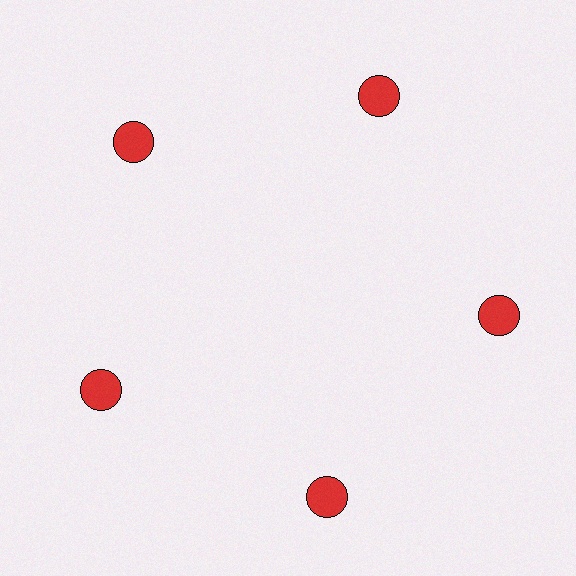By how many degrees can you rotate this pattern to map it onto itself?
The pattern maps onto itself every 72 degrees of rotation.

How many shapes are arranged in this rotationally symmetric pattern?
There are 5 shapes, arranged in 5 groups of 1.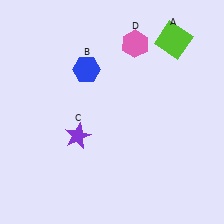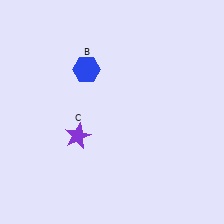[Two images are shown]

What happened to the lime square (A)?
The lime square (A) was removed in Image 2. It was in the top-right area of Image 1.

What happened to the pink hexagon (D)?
The pink hexagon (D) was removed in Image 2. It was in the top-right area of Image 1.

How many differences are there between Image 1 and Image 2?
There are 2 differences between the two images.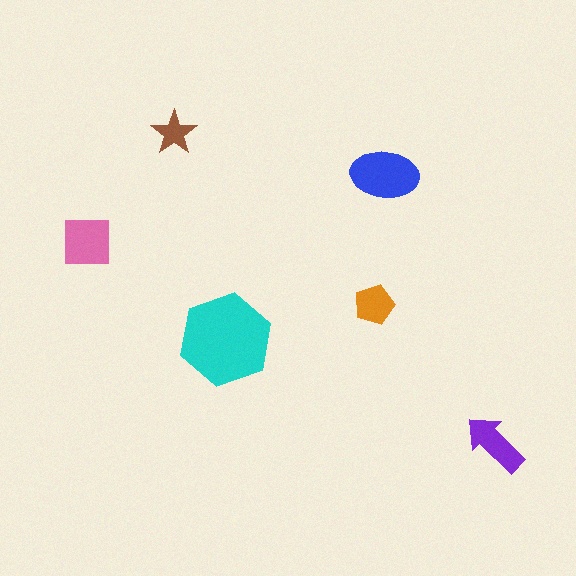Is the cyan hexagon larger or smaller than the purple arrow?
Larger.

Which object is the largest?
The cyan hexagon.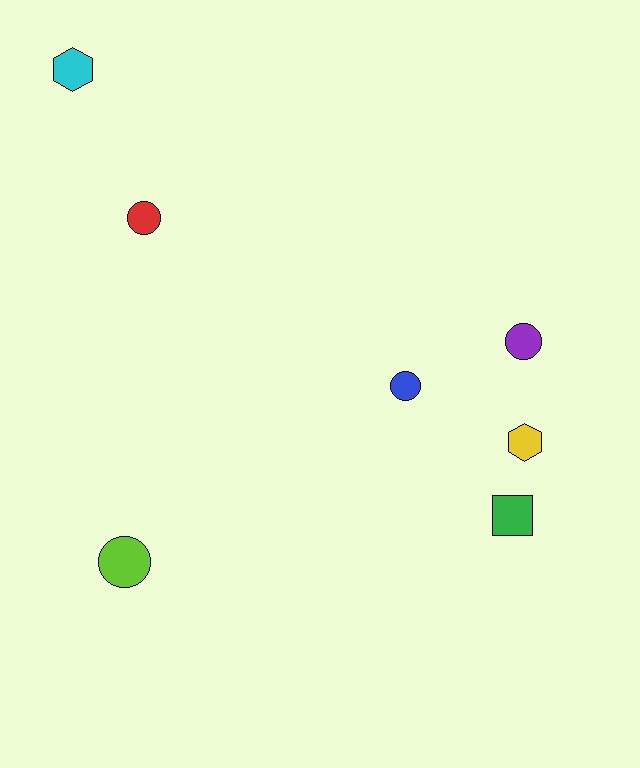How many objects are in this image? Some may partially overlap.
There are 7 objects.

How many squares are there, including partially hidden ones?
There is 1 square.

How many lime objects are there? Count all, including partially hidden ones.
There is 1 lime object.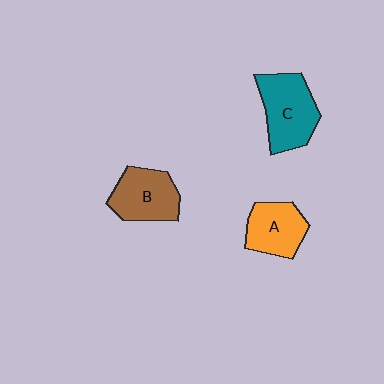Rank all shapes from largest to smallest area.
From largest to smallest: C (teal), B (brown), A (orange).